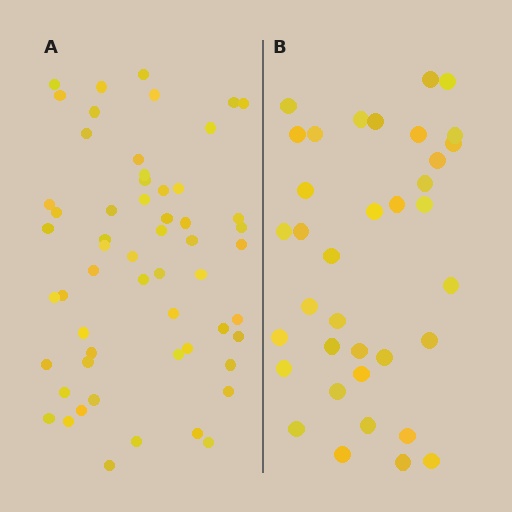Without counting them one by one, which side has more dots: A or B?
Region A (the left region) has more dots.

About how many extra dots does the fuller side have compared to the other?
Region A has approximately 20 more dots than region B.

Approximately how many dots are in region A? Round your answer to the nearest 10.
About 60 dots. (The exact count is 57, which rounds to 60.)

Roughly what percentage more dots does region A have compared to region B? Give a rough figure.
About 60% more.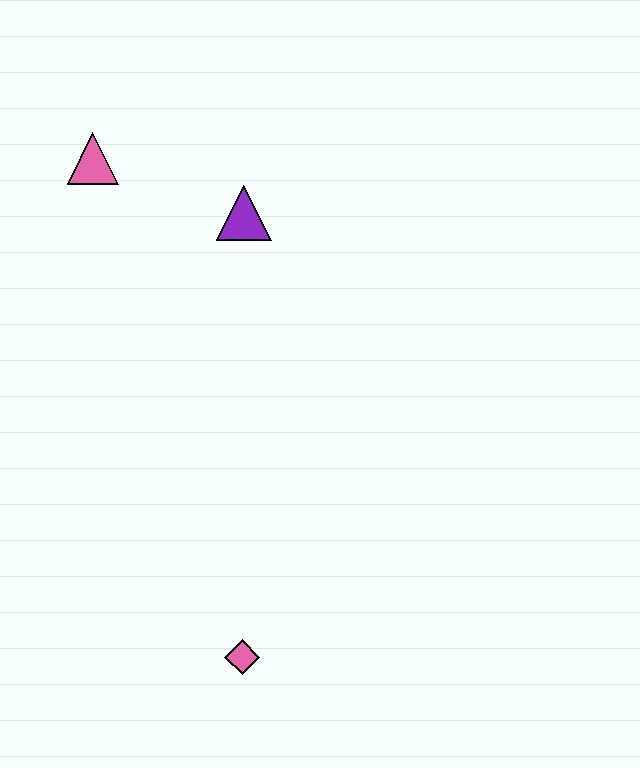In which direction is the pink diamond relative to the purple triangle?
The pink diamond is below the purple triangle.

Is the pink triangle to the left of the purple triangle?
Yes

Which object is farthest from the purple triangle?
The pink diamond is farthest from the purple triangle.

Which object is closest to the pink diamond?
The purple triangle is closest to the pink diamond.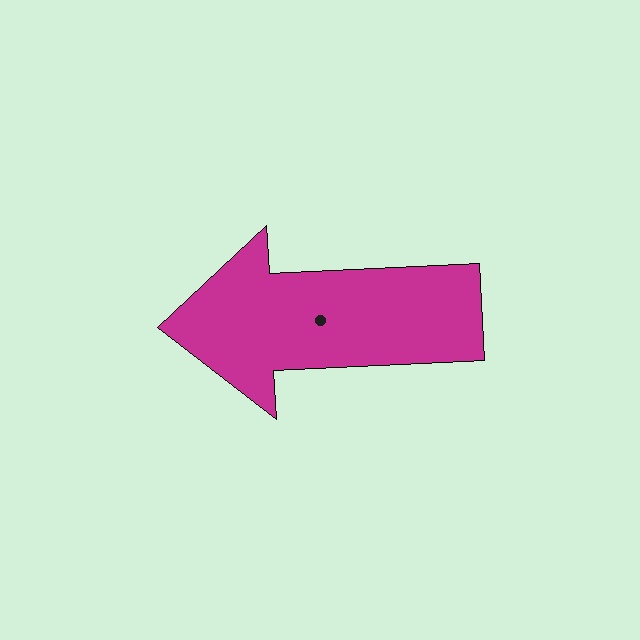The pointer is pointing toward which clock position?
Roughly 9 o'clock.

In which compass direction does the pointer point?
West.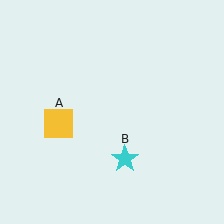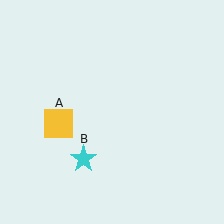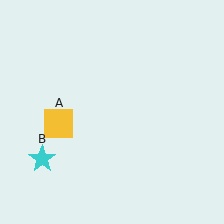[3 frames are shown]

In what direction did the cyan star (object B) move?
The cyan star (object B) moved left.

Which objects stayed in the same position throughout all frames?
Yellow square (object A) remained stationary.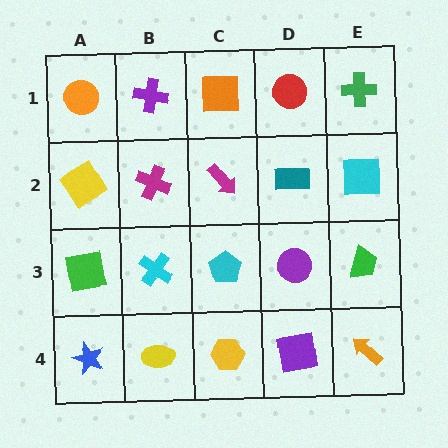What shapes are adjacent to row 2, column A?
An orange circle (row 1, column A), a green square (row 3, column A), a magenta cross (row 2, column B).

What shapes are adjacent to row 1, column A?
A yellow diamond (row 2, column A), a purple cross (row 1, column B).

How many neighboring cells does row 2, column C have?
4.